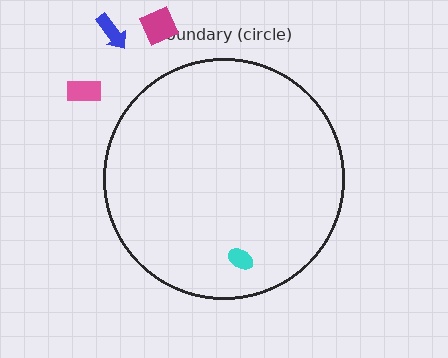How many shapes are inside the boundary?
1 inside, 3 outside.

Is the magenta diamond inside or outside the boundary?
Outside.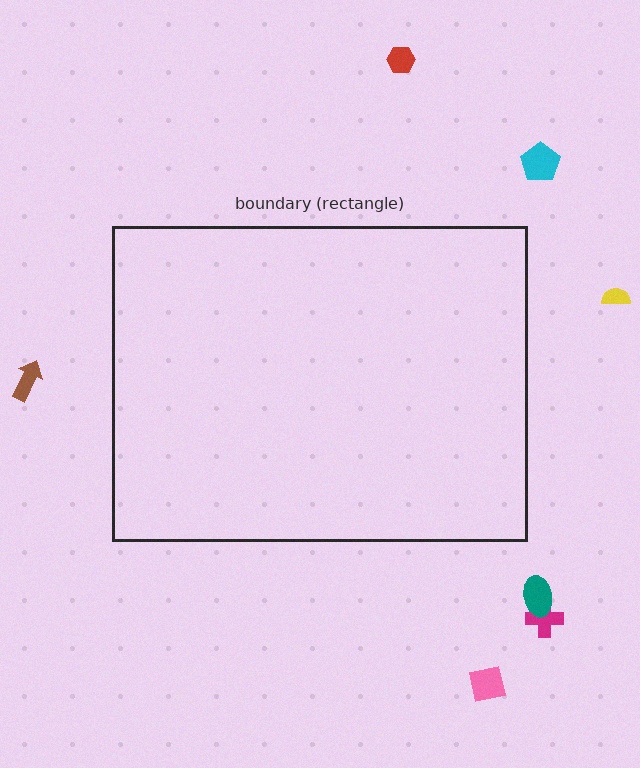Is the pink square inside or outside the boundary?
Outside.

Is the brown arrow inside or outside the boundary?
Outside.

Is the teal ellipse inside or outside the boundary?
Outside.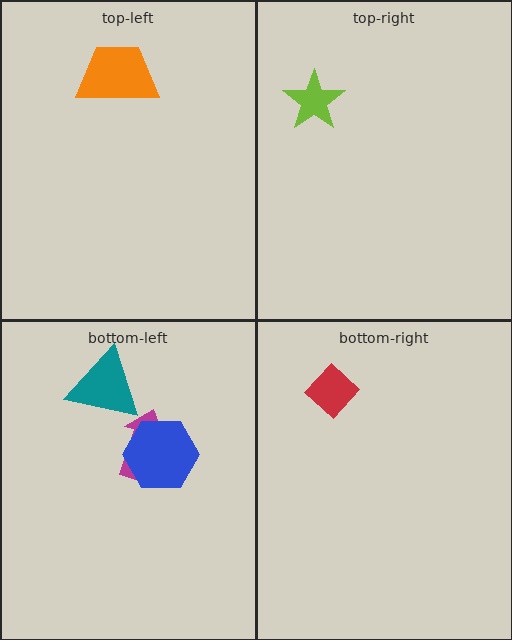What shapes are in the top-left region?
The orange trapezoid.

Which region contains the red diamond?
The bottom-right region.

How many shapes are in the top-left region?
1.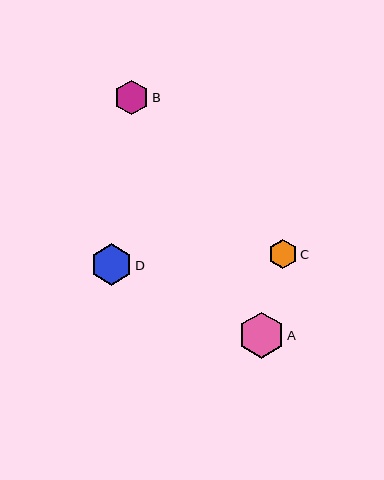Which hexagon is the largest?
Hexagon A is the largest with a size of approximately 46 pixels.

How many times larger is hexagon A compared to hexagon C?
Hexagon A is approximately 1.6 times the size of hexagon C.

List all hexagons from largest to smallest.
From largest to smallest: A, D, B, C.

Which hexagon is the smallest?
Hexagon C is the smallest with a size of approximately 29 pixels.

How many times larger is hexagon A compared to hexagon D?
Hexagon A is approximately 1.1 times the size of hexagon D.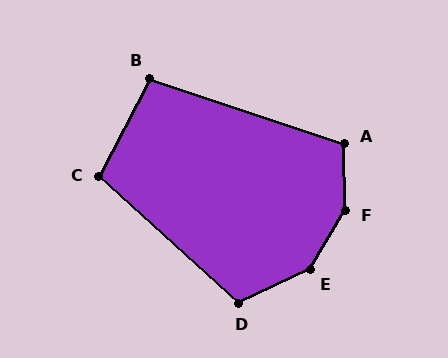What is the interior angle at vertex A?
Approximately 109 degrees (obtuse).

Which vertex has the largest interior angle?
F, at approximately 149 degrees.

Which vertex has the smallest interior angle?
B, at approximately 99 degrees.